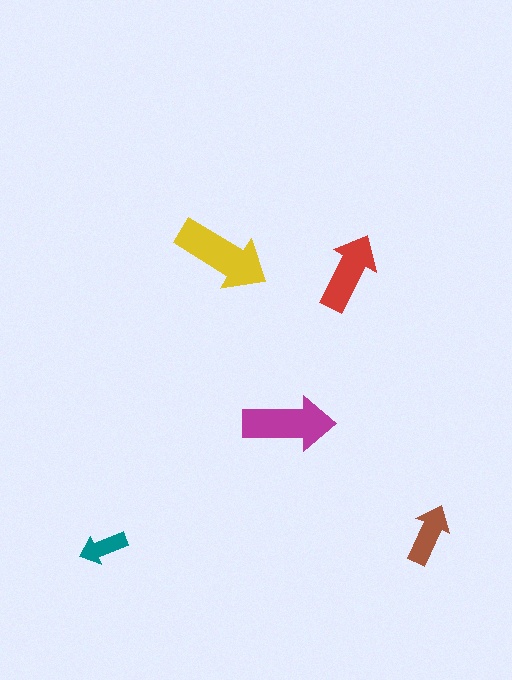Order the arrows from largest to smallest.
the yellow one, the magenta one, the red one, the brown one, the teal one.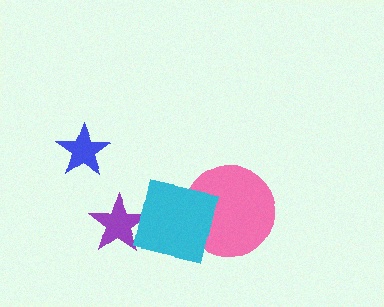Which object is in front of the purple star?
The cyan square is in front of the purple star.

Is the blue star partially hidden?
No, no other shape covers it.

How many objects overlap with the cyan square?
2 objects overlap with the cyan square.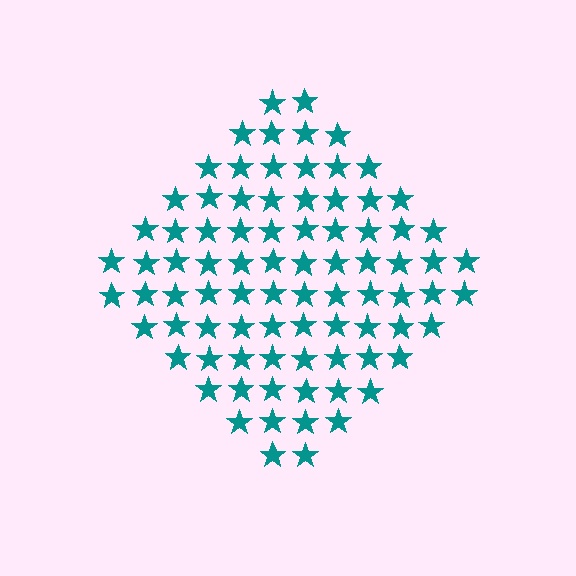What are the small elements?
The small elements are stars.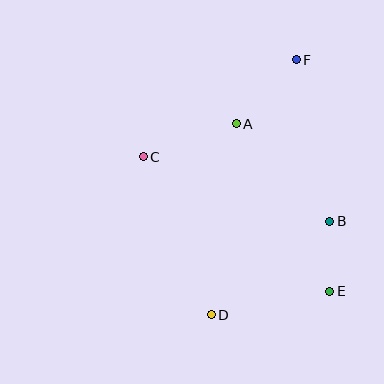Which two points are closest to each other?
Points B and E are closest to each other.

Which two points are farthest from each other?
Points D and F are farthest from each other.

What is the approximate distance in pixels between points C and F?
The distance between C and F is approximately 181 pixels.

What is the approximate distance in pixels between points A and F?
The distance between A and F is approximately 88 pixels.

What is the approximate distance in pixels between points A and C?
The distance between A and C is approximately 98 pixels.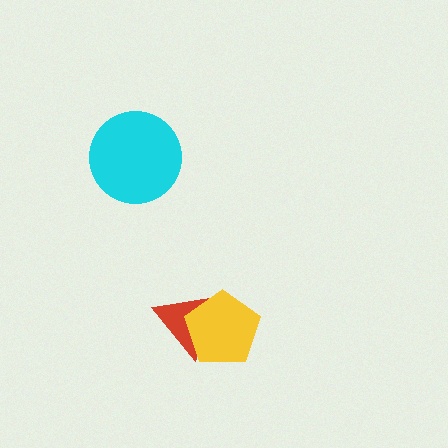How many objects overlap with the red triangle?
1 object overlaps with the red triangle.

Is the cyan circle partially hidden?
No, no other shape covers it.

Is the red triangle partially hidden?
Yes, it is partially covered by another shape.